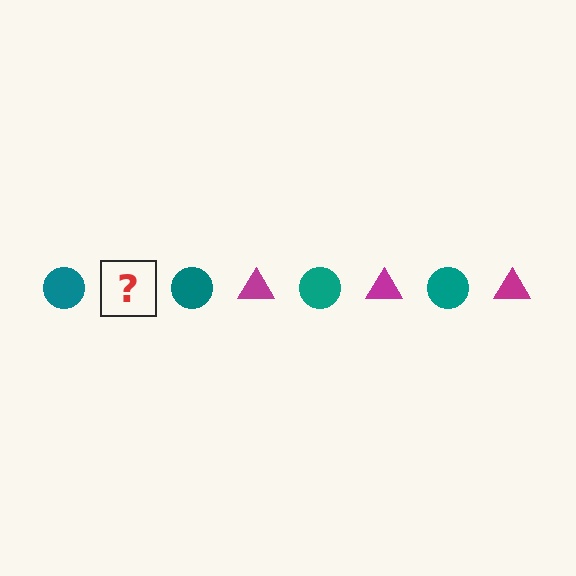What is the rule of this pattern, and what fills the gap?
The rule is that the pattern alternates between teal circle and magenta triangle. The gap should be filled with a magenta triangle.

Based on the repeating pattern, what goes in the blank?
The blank should be a magenta triangle.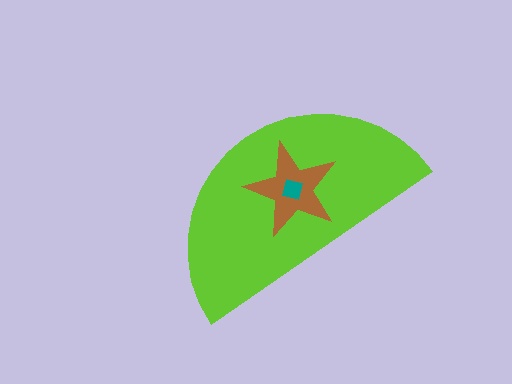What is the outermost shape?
The lime semicircle.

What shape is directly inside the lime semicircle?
The brown star.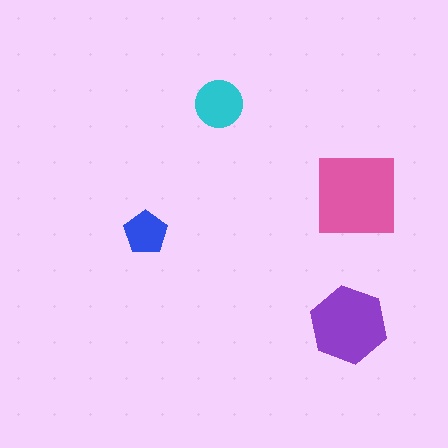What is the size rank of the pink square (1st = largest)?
1st.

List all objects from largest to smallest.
The pink square, the purple hexagon, the cyan circle, the blue pentagon.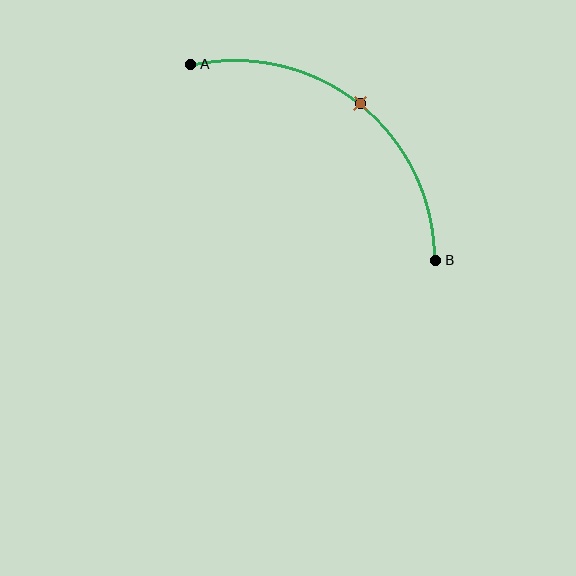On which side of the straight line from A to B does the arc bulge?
The arc bulges above and to the right of the straight line connecting A and B.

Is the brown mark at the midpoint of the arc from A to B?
Yes. The brown mark lies on the arc at equal arc-length from both A and B — it is the arc midpoint.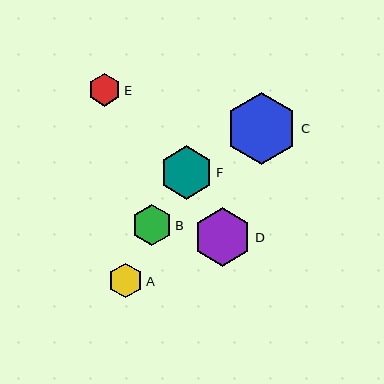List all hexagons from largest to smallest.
From largest to smallest: C, D, F, B, A, E.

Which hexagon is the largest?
Hexagon C is the largest with a size of approximately 72 pixels.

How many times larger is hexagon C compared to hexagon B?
Hexagon C is approximately 1.8 times the size of hexagon B.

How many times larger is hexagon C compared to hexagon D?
Hexagon C is approximately 1.2 times the size of hexagon D.